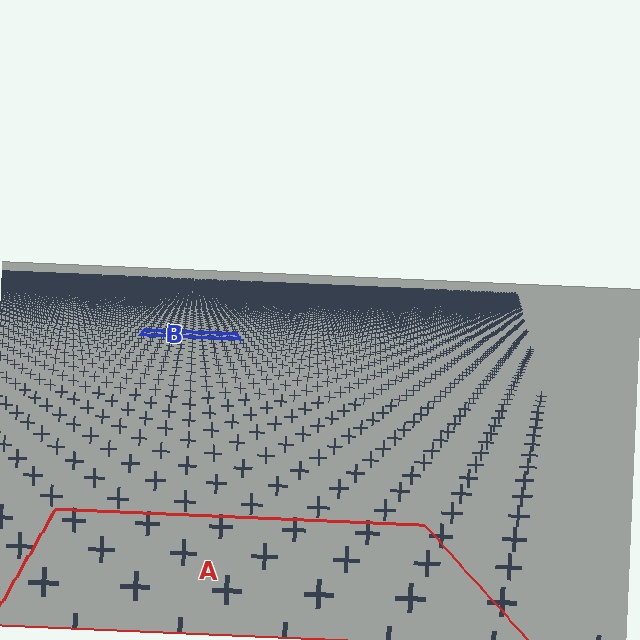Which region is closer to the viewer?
Region A is closer. The texture elements there are larger and more spread out.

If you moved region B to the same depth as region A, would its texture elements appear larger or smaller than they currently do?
They would appear larger. At a closer depth, the same texture elements are projected at a bigger on-screen size.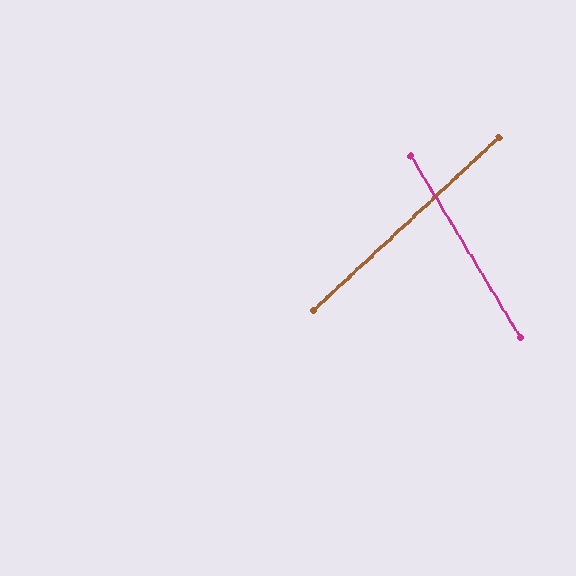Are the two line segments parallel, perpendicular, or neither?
Neither parallel nor perpendicular — they differ by about 78°.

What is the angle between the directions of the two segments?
Approximately 78 degrees.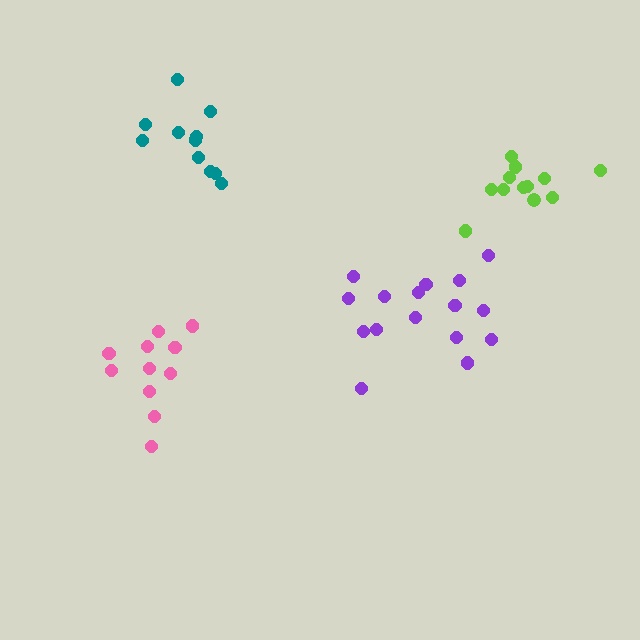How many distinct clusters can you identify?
There are 4 distinct clusters.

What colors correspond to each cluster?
The clusters are colored: pink, teal, purple, lime.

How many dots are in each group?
Group 1: 11 dots, Group 2: 11 dots, Group 3: 16 dots, Group 4: 12 dots (50 total).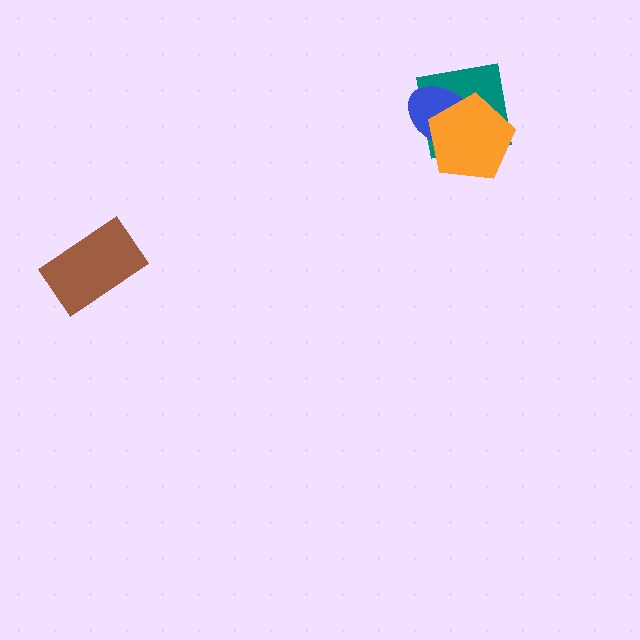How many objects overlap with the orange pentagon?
2 objects overlap with the orange pentagon.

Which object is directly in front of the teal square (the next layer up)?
The blue ellipse is directly in front of the teal square.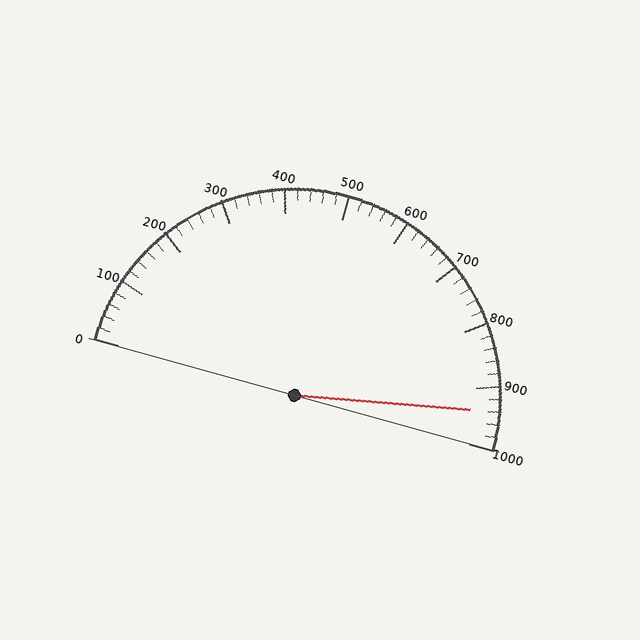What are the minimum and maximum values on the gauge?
The gauge ranges from 0 to 1000.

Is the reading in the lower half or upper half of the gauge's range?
The reading is in the upper half of the range (0 to 1000).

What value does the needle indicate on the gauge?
The needle indicates approximately 940.